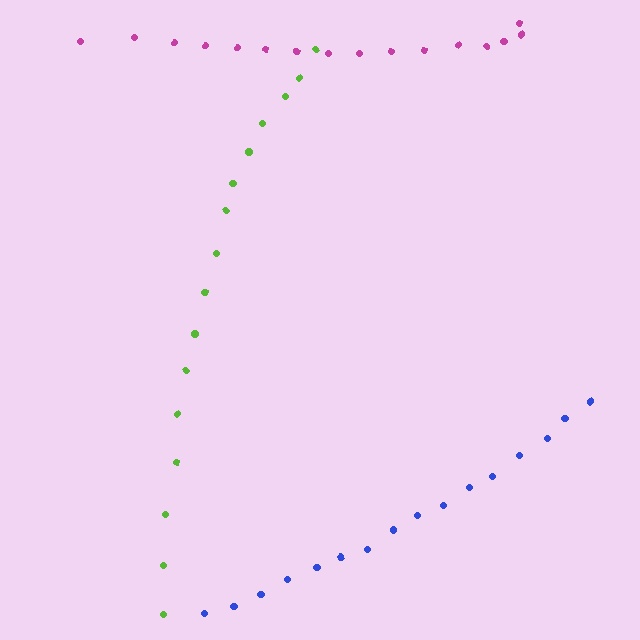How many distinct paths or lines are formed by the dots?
There are 3 distinct paths.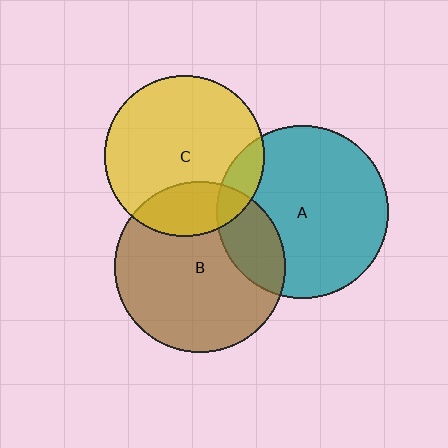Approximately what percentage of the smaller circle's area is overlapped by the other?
Approximately 15%.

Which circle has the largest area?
Circle A (teal).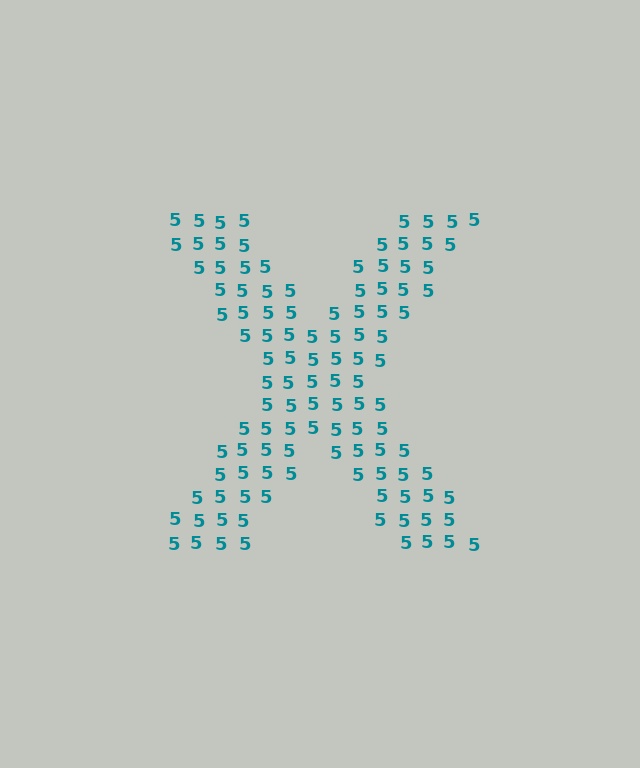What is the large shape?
The large shape is the letter X.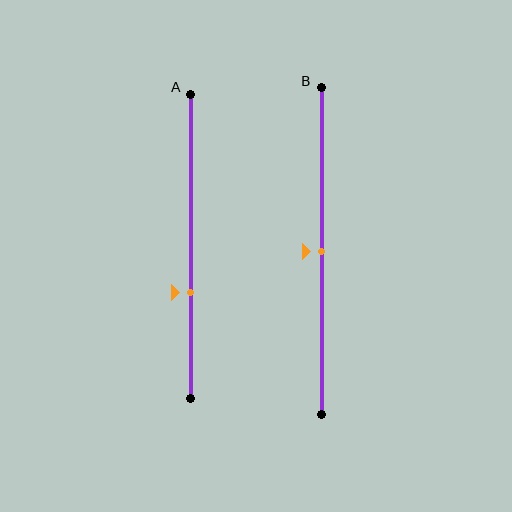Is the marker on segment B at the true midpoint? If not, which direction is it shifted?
Yes, the marker on segment B is at the true midpoint.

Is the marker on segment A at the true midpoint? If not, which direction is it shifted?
No, the marker on segment A is shifted downward by about 15% of the segment length.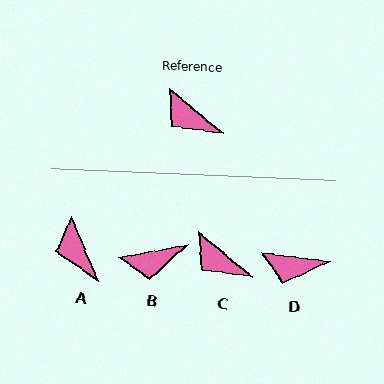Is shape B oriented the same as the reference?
No, it is off by about 51 degrees.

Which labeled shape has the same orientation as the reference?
C.